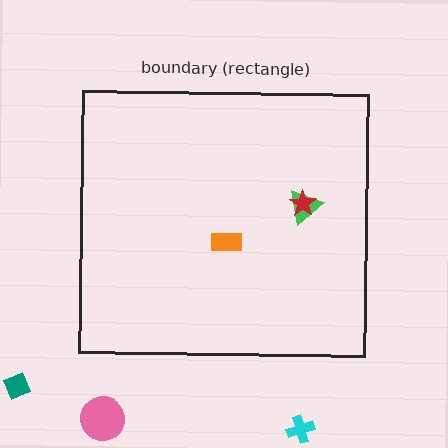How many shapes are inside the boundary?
3 inside, 3 outside.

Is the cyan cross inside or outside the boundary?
Outside.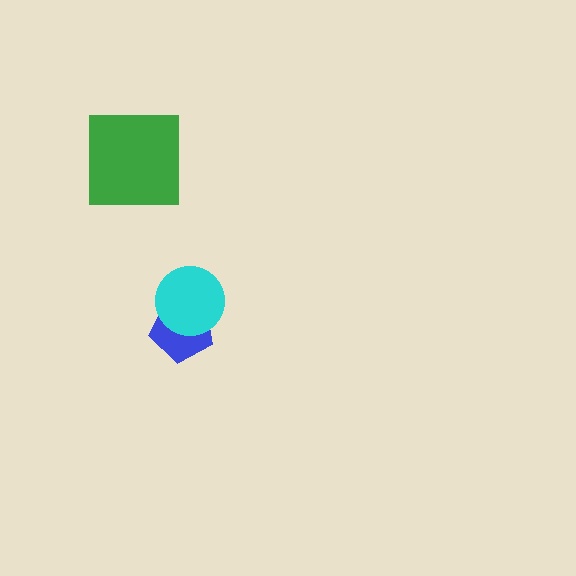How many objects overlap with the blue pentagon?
1 object overlaps with the blue pentagon.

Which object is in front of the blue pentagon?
The cyan circle is in front of the blue pentagon.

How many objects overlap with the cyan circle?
1 object overlaps with the cyan circle.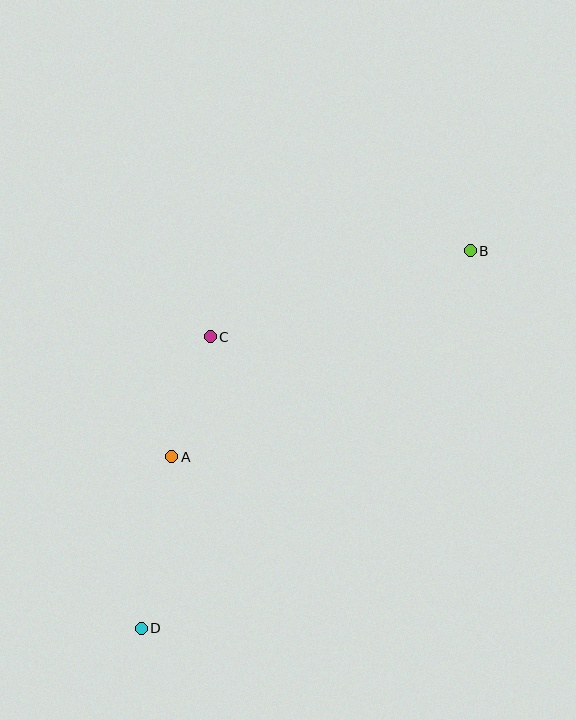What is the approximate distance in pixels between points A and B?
The distance between A and B is approximately 363 pixels.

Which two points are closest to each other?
Points A and C are closest to each other.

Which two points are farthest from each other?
Points B and D are farthest from each other.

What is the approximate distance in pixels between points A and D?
The distance between A and D is approximately 174 pixels.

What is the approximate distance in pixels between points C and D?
The distance between C and D is approximately 300 pixels.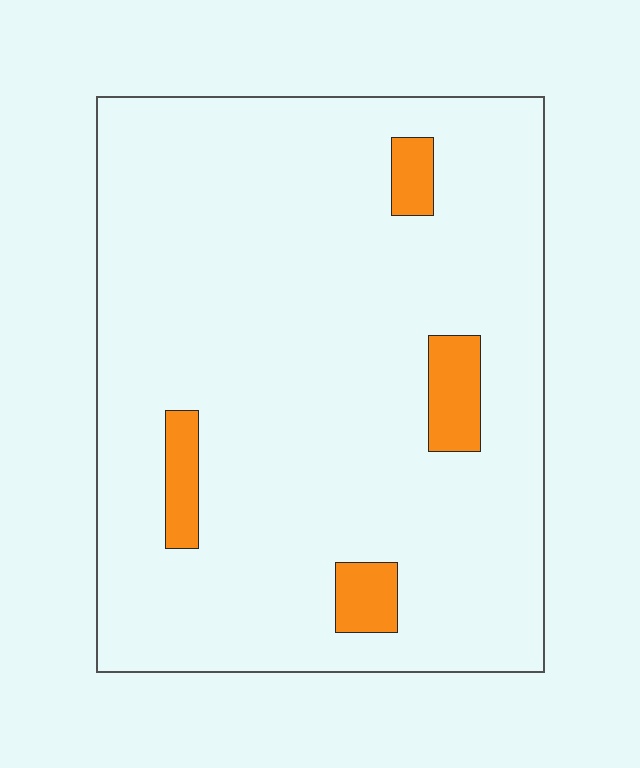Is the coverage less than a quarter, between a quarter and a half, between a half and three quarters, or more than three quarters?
Less than a quarter.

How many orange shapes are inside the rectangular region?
4.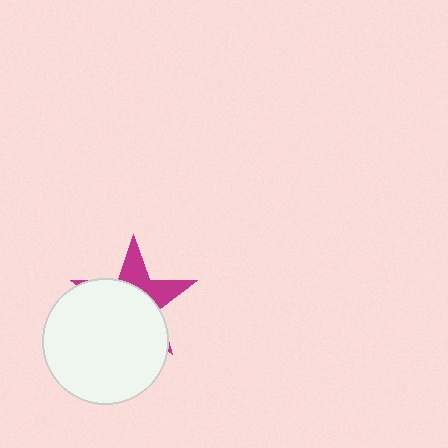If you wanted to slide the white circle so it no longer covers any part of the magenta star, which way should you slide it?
Slide it down — that is the most direct way to separate the two shapes.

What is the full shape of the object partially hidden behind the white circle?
The partially hidden object is a magenta star.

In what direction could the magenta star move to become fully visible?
The magenta star could move up. That would shift it out from behind the white circle entirely.